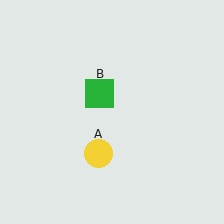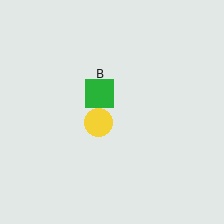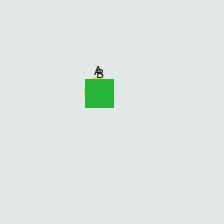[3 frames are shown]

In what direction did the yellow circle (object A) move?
The yellow circle (object A) moved up.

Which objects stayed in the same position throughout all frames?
Green square (object B) remained stationary.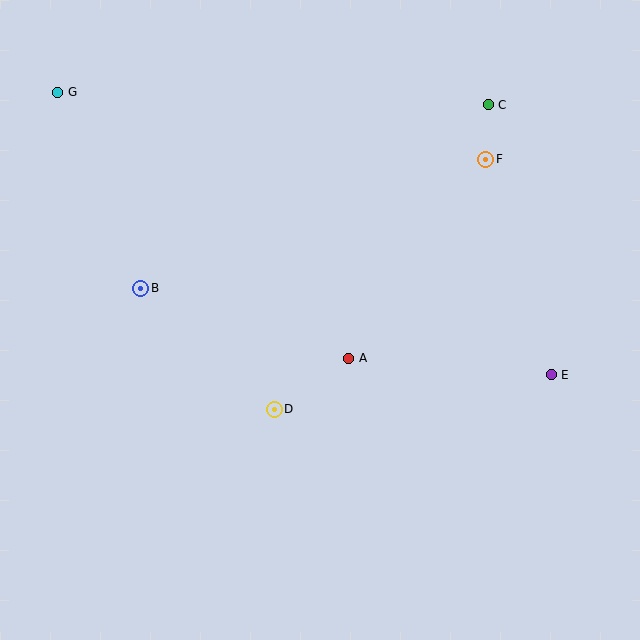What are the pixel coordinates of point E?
Point E is at (551, 375).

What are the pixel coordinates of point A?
Point A is at (349, 358).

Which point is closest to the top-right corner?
Point C is closest to the top-right corner.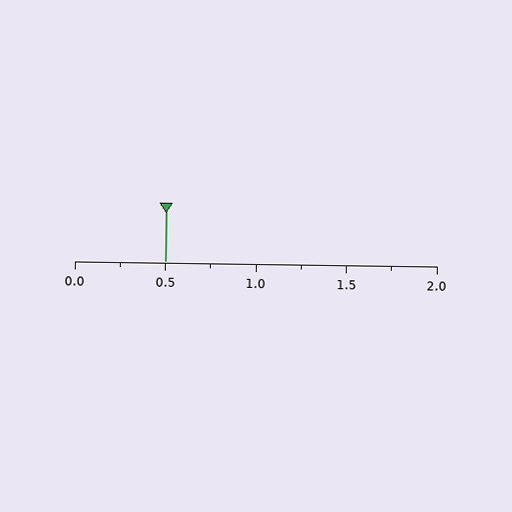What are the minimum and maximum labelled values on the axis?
The axis runs from 0.0 to 2.0.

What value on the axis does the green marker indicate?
The marker indicates approximately 0.5.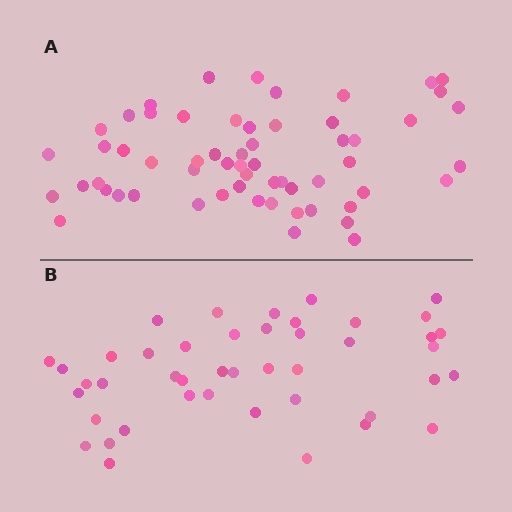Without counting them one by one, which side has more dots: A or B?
Region A (the top region) has more dots.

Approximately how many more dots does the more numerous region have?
Region A has approximately 15 more dots than region B.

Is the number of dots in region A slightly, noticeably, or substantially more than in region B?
Region A has noticeably more, but not dramatically so. The ratio is roughly 1.3 to 1.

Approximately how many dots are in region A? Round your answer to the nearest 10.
About 60 dots. (The exact count is 59, which rounds to 60.)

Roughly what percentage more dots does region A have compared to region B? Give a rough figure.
About 35% more.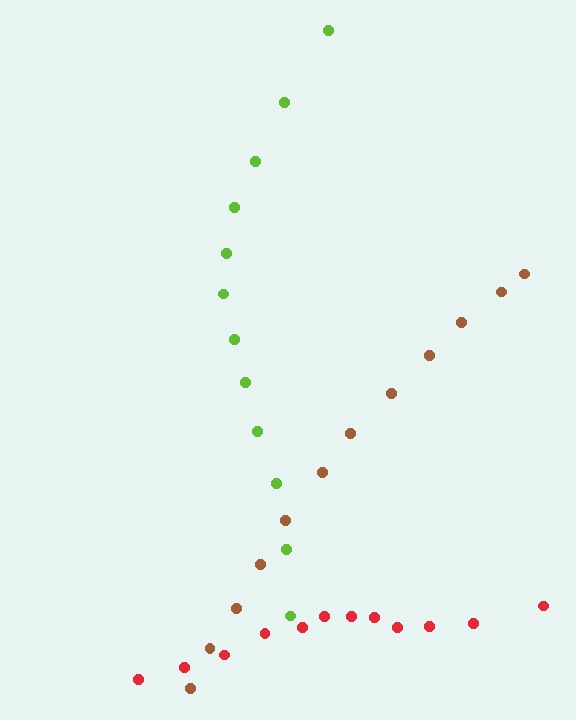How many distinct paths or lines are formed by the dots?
There are 3 distinct paths.